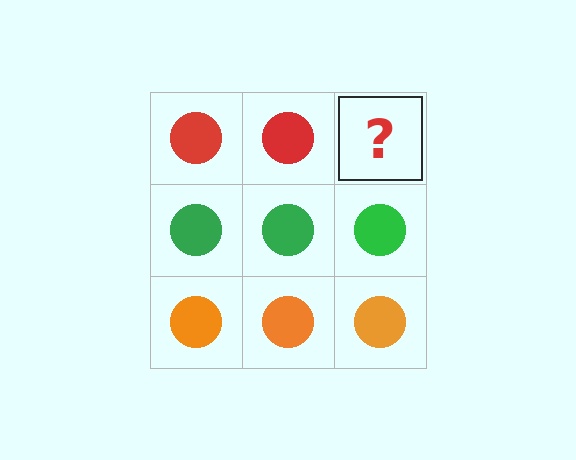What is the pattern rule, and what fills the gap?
The rule is that each row has a consistent color. The gap should be filled with a red circle.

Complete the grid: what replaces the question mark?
The question mark should be replaced with a red circle.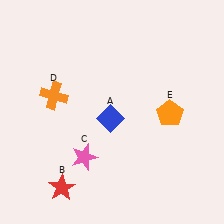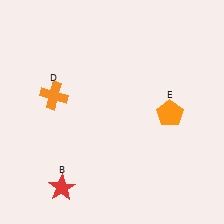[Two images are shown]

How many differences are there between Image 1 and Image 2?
There are 2 differences between the two images.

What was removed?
The blue diamond (A), the pink star (C) were removed in Image 2.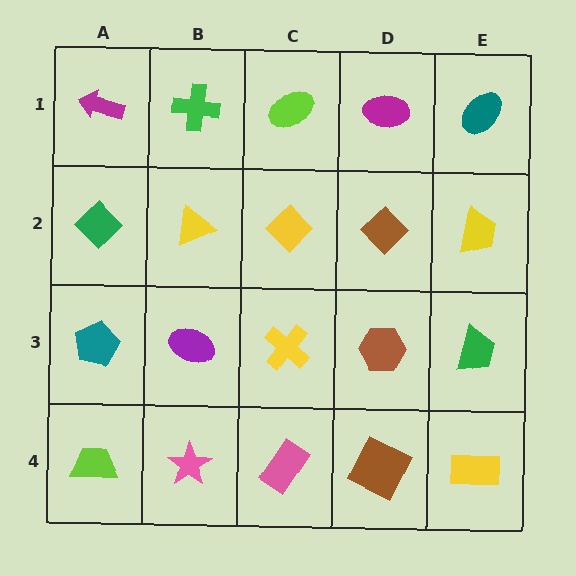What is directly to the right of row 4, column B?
A pink rectangle.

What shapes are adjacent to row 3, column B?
A yellow triangle (row 2, column B), a pink star (row 4, column B), a teal pentagon (row 3, column A), a yellow cross (row 3, column C).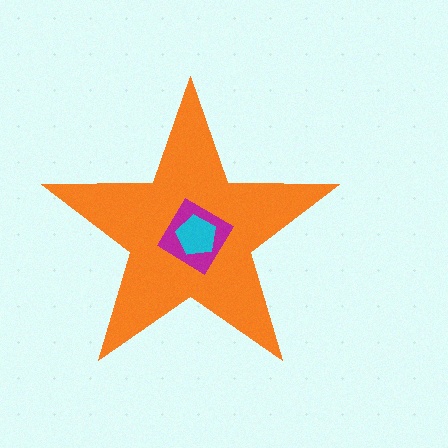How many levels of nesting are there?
3.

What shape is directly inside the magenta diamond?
The cyan pentagon.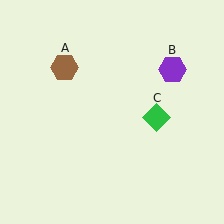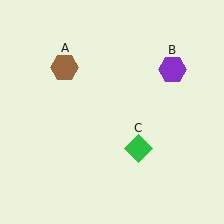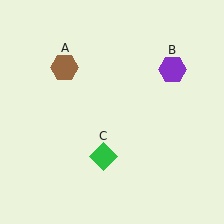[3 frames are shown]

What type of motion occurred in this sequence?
The green diamond (object C) rotated clockwise around the center of the scene.